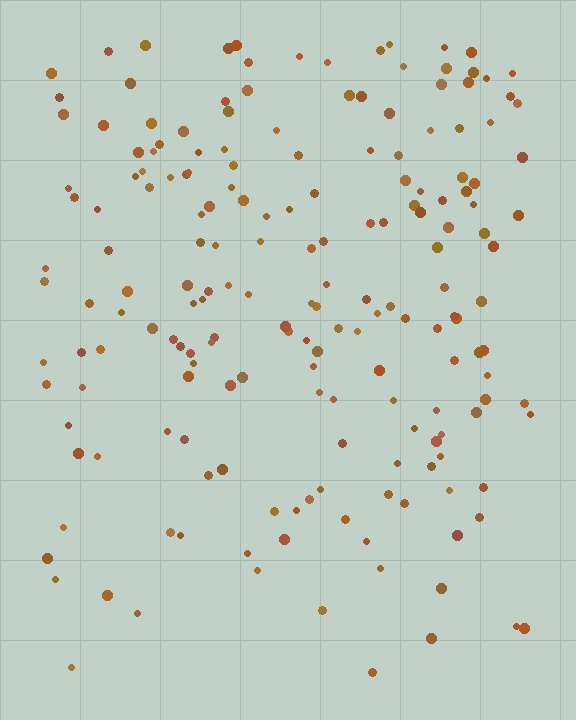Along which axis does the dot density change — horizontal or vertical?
Vertical.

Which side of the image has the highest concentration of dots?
The top.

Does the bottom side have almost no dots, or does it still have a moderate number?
Still a moderate number, just noticeably fewer than the top.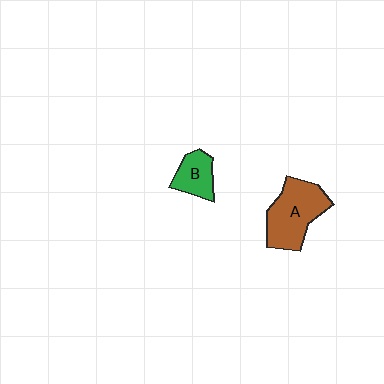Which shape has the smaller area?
Shape B (green).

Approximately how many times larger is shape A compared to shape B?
Approximately 2.0 times.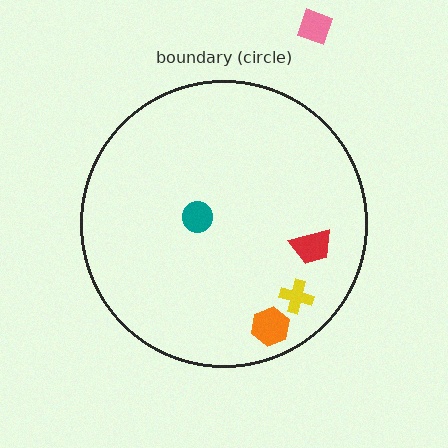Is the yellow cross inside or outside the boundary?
Inside.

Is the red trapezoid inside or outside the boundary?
Inside.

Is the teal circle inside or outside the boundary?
Inside.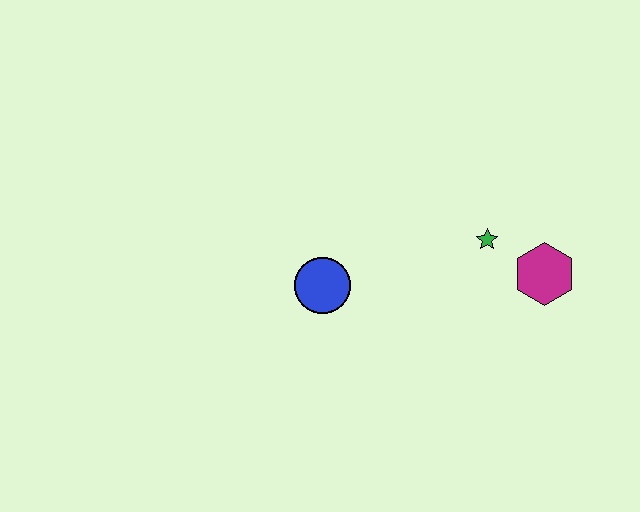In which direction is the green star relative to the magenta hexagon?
The green star is to the left of the magenta hexagon.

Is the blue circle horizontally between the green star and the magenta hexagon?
No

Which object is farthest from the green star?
The blue circle is farthest from the green star.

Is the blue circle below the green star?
Yes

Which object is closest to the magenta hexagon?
The green star is closest to the magenta hexagon.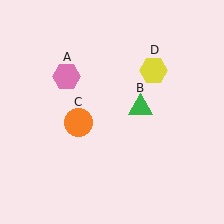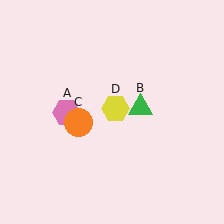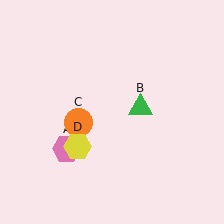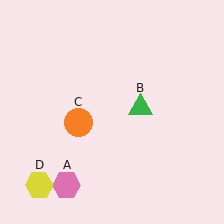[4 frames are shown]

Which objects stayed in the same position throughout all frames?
Green triangle (object B) and orange circle (object C) remained stationary.